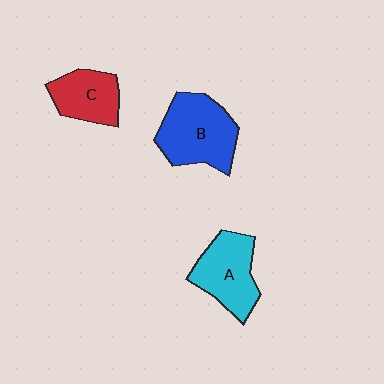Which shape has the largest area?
Shape B (blue).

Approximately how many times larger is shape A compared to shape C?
Approximately 1.3 times.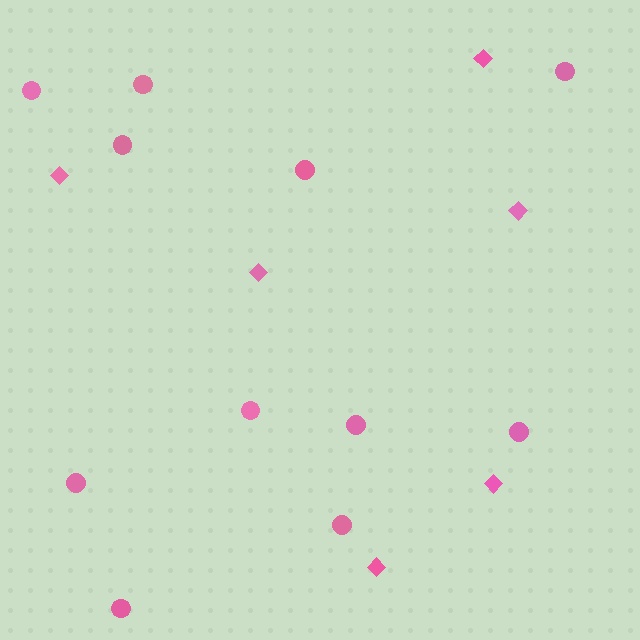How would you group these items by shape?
There are 2 groups: one group of diamonds (6) and one group of circles (11).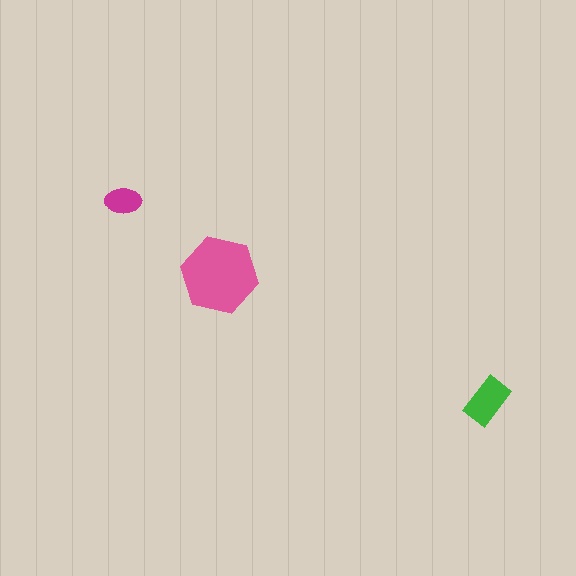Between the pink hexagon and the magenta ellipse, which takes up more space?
The pink hexagon.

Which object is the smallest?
The magenta ellipse.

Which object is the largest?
The pink hexagon.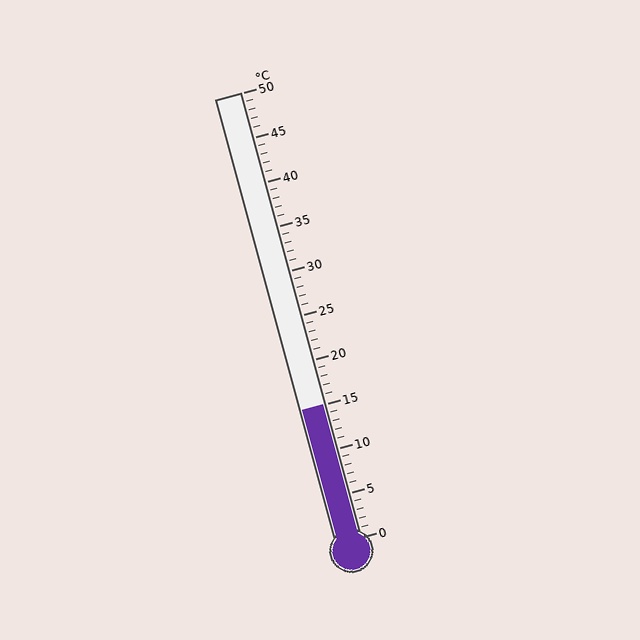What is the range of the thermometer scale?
The thermometer scale ranges from 0°C to 50°C.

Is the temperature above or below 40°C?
The temperature is below 40°C.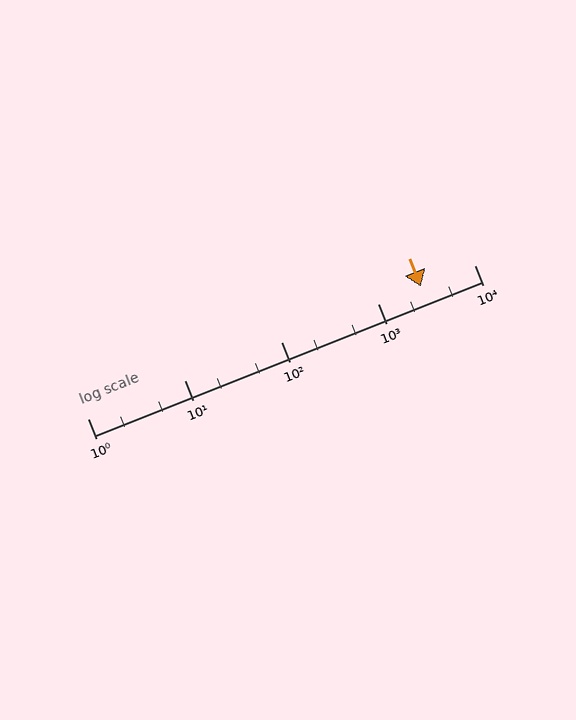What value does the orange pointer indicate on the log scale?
The pointer indicates approximately 2800.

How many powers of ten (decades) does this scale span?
The scale spans 4 decades, from 1 to 10000.